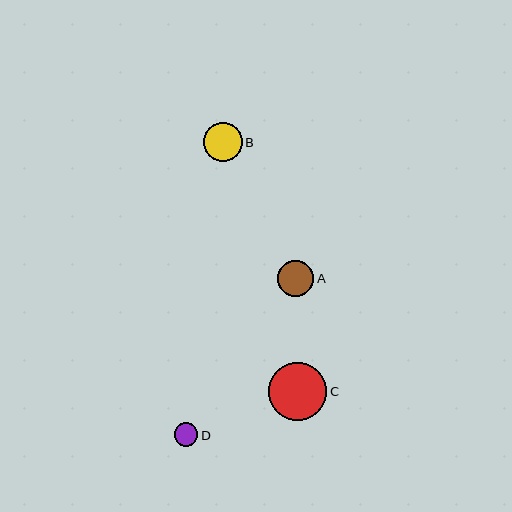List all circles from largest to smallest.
From largest to smallest: C, B, A, D.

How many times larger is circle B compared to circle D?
Circle B is approximately 1.7 times the size of circle D.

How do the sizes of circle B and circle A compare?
Circle B and circle A are approximately the same size.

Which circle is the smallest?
Circle D is the smallest with a size of approximately 23 pixels.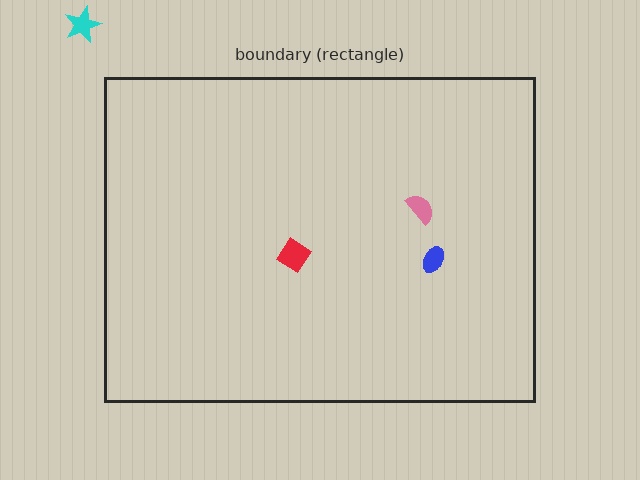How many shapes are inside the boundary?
3 inside, 1 outside.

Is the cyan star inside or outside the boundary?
Outside.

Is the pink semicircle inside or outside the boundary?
Inside.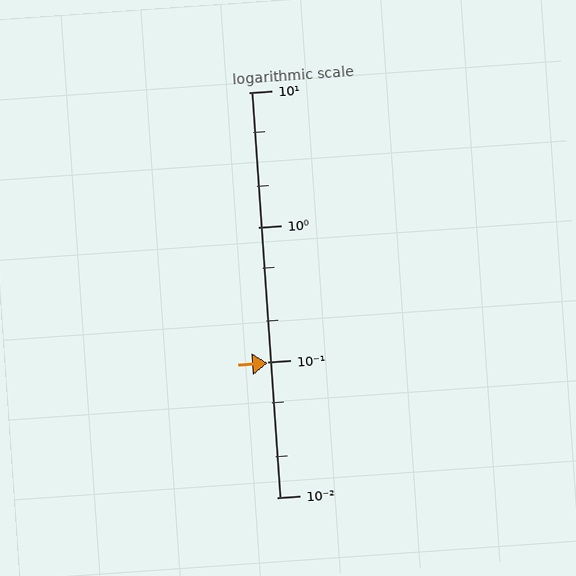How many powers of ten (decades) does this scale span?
The scale spans 3 decades, from 0.01 to 10.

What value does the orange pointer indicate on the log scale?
The pointer indicates approximately 0.099.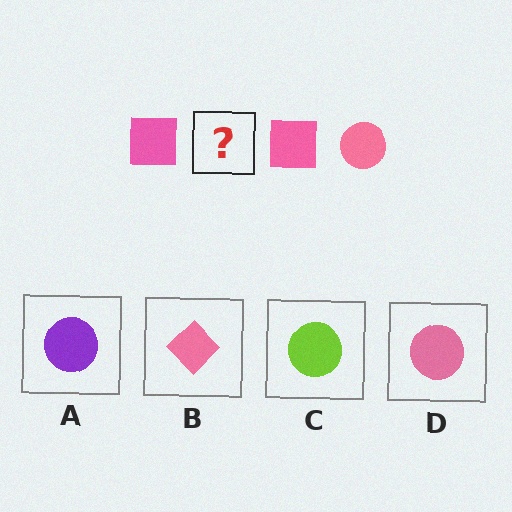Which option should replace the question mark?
Option D.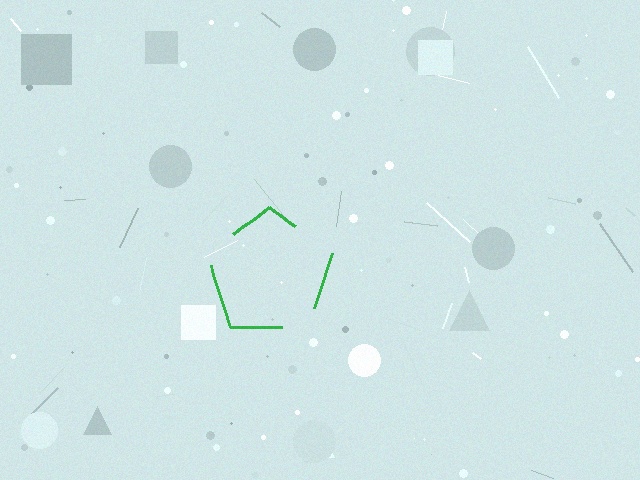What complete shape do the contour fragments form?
The contour fragments form a pentagon.